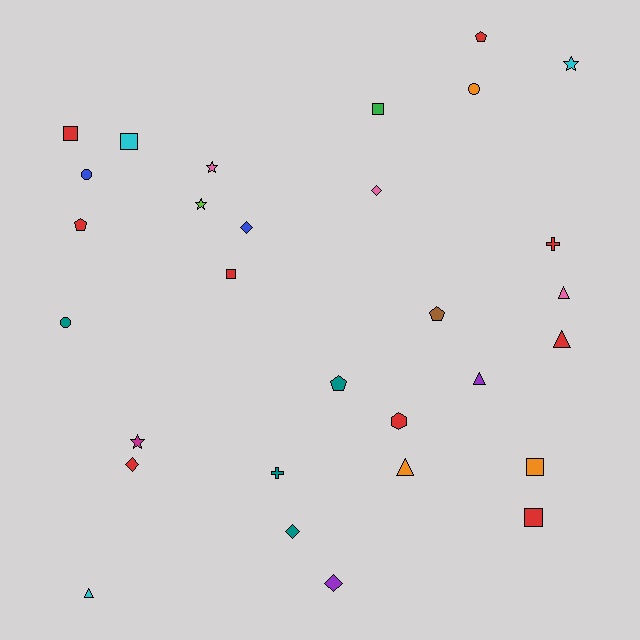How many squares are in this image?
There are 6 squares.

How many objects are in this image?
There are 30 objects.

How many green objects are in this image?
There is 1 green object.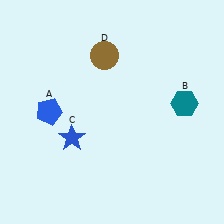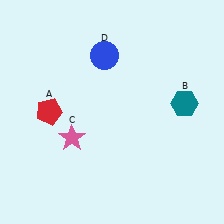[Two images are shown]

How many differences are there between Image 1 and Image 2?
There are 3 differences between the two images.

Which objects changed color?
A changed from blue to red. C changed from blue to pink. D changed from brown to blue.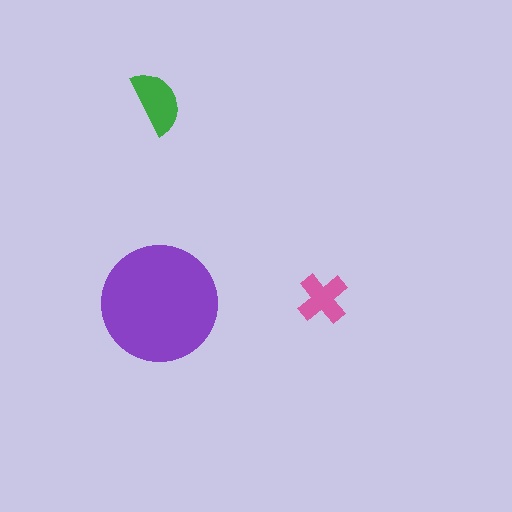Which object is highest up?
The green semicircle is topmost.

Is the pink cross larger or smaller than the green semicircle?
Smaller.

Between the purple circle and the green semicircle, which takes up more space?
The purple circle.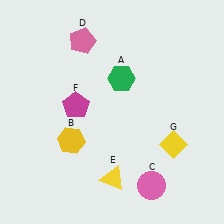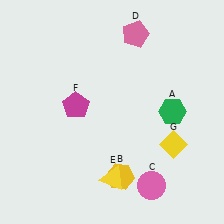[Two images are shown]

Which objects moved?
The objects that moved are: the green hexagon (A), the yellow hexagon (B), the pink pentagon (D).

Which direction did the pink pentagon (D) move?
The pink pentagon (D) moved right.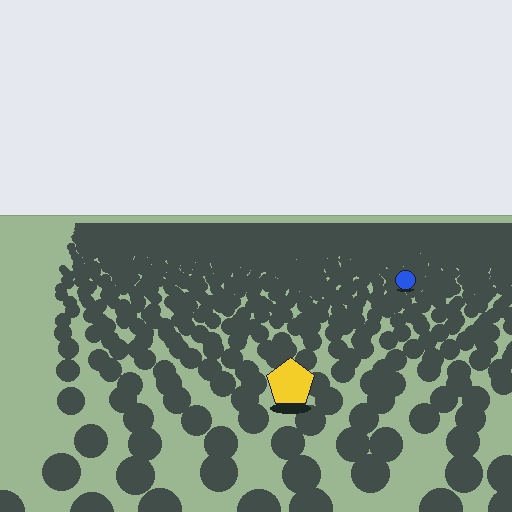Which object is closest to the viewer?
The yellow pentagon is closest. The texture marks near it are larger and more spread out.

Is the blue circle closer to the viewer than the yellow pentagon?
No. The yellow pentagon is closer — you can tell from the texture gradient: the ground texture is coarser near it.